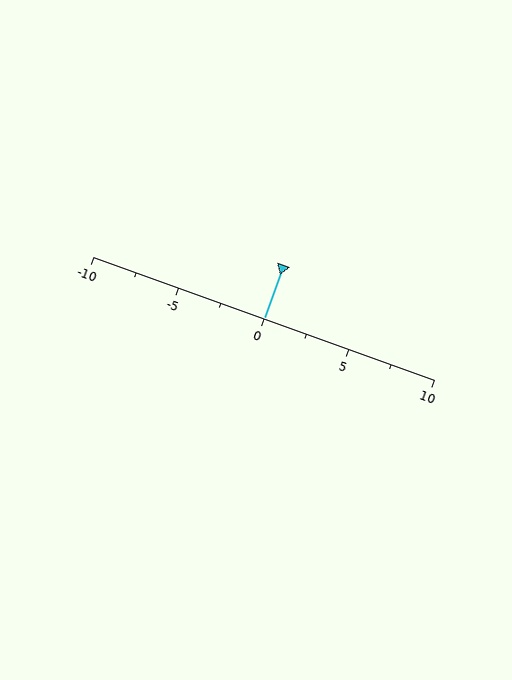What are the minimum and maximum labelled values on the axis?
The axis runs from -10 to 10.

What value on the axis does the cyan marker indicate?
The marker indicates approximately 0.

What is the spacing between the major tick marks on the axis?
The major ticks are spaced 5 apart.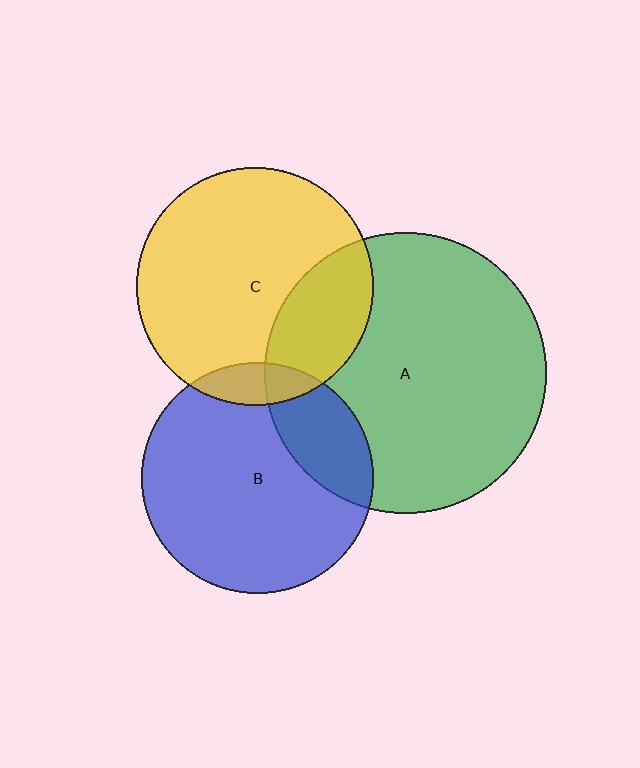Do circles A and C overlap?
Yes.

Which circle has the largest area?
Circle A (green).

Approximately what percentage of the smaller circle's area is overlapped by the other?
Approximately 25%.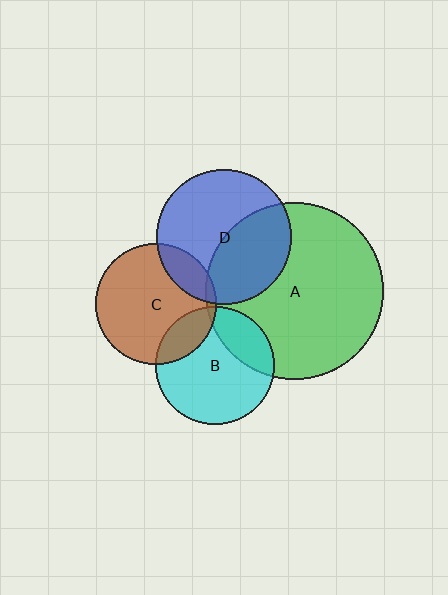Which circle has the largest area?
Circle A (green).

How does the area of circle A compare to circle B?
Approximately 2.2 times.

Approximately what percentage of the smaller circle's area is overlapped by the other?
Approximately 5%.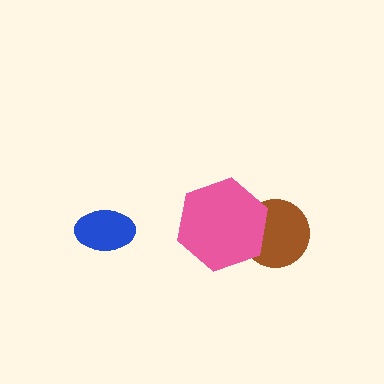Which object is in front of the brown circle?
The pink hexagon is in front of the brown circle.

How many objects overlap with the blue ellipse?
0 objects overlap with the blue ellipse.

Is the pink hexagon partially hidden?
No, no other shape covers it.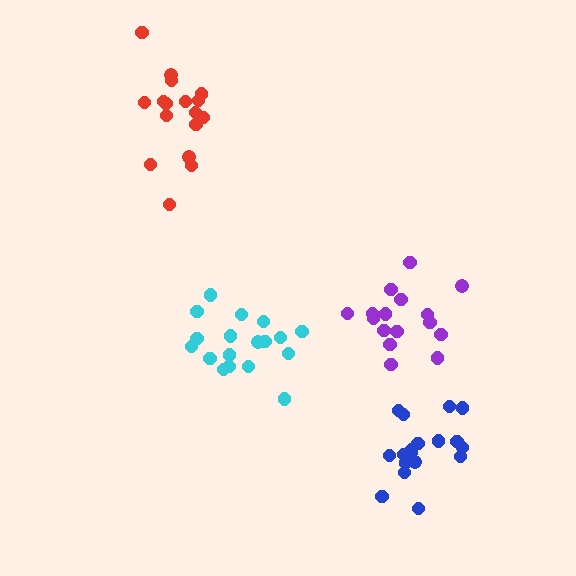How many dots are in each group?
Group 1: 18 dots, Group 2: 18 dots, Group 3: 16 dots, Group 4: 17 dots (69 total).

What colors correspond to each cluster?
The clusters are colored: cyan, blue, purple, red.